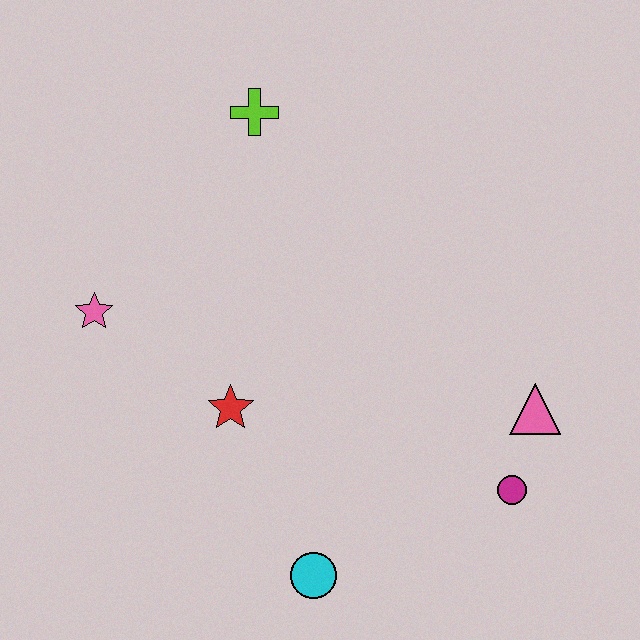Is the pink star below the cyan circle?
No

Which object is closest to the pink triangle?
The magenta circle is closest to the pink triangle.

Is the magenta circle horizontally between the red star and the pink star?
No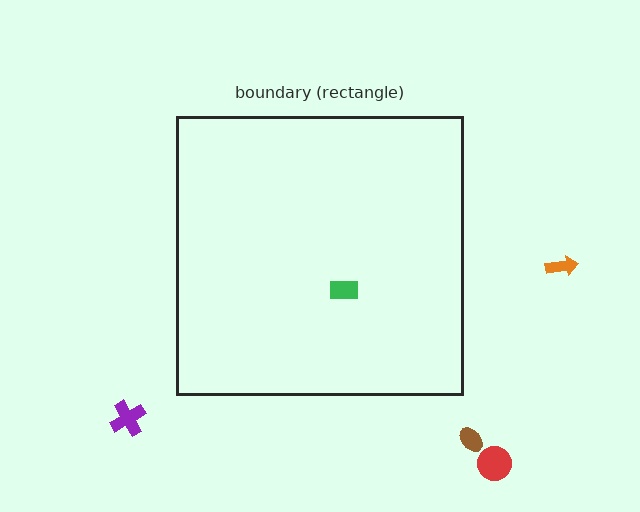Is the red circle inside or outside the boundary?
Outside.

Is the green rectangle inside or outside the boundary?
Inside.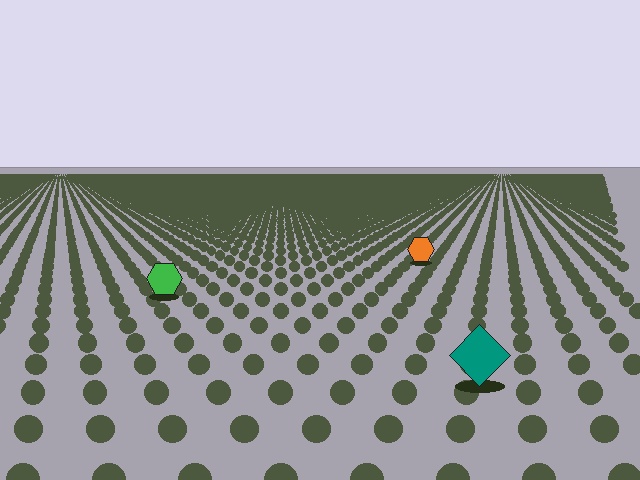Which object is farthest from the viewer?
The orange hexagon is farthest from the viewer. It appears smaller and the ground texture around it is denser.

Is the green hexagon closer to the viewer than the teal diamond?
No. The teal diamond is closer — you can tell from the texture gradient: the ground texture is coarser near it.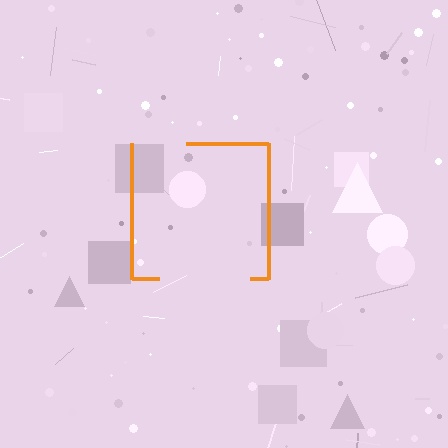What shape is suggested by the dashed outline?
The dashed outline suggests a square.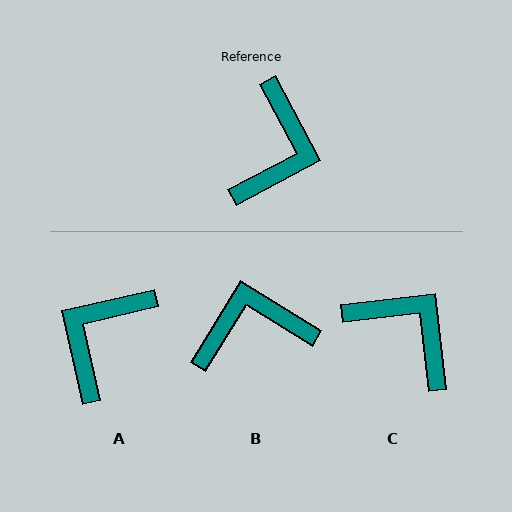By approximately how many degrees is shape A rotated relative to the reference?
Approximately 165 degrees counter-clockwise.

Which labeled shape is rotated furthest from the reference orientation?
A, about 165 degrees away.